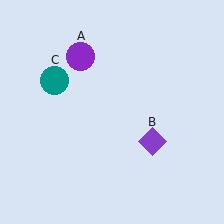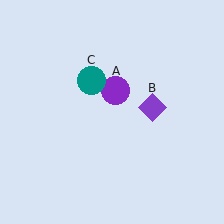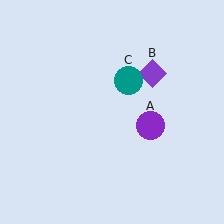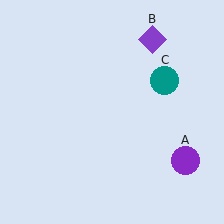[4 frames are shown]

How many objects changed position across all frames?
3 objects changed position: purple circle (object A), purple diamond (object B), teal circle (object C).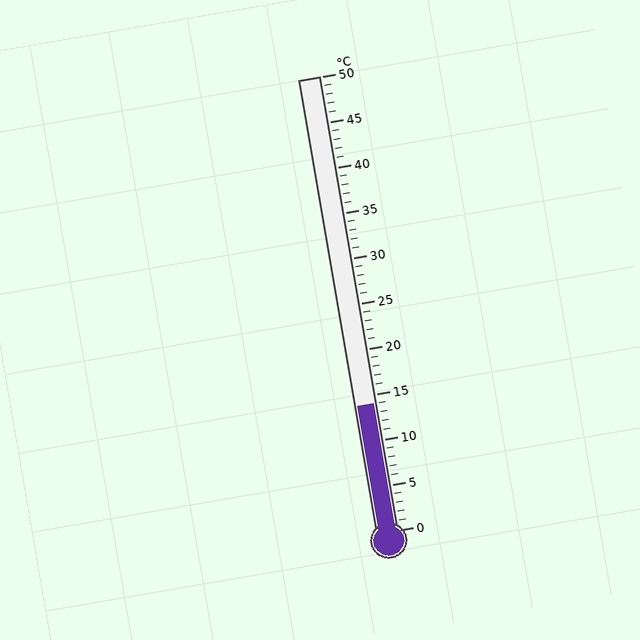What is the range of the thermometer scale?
The thermometer scale ranges from 0°C to 50°C.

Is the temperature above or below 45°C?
The temperature is below 45°C.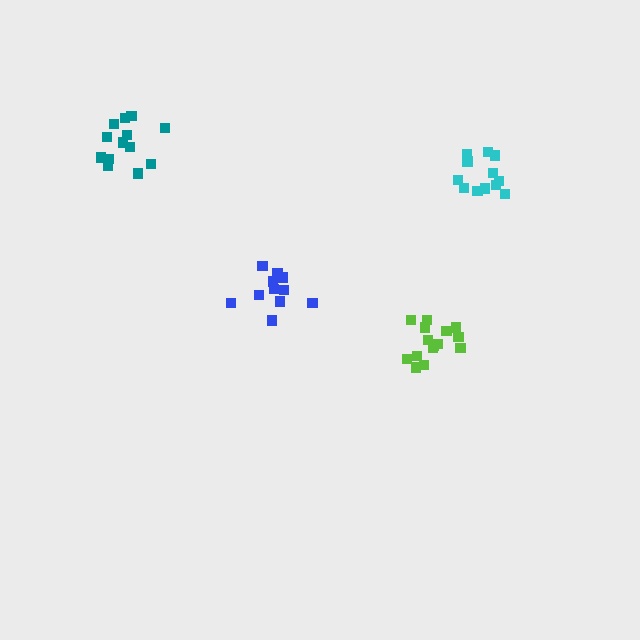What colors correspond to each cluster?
The clusters are colored: teal, lime, cyan, blue.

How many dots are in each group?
Group 1: 13 dots, Group 2: 15 dots, Group 3: 12 dots, Group 4: 11 dots (51 total).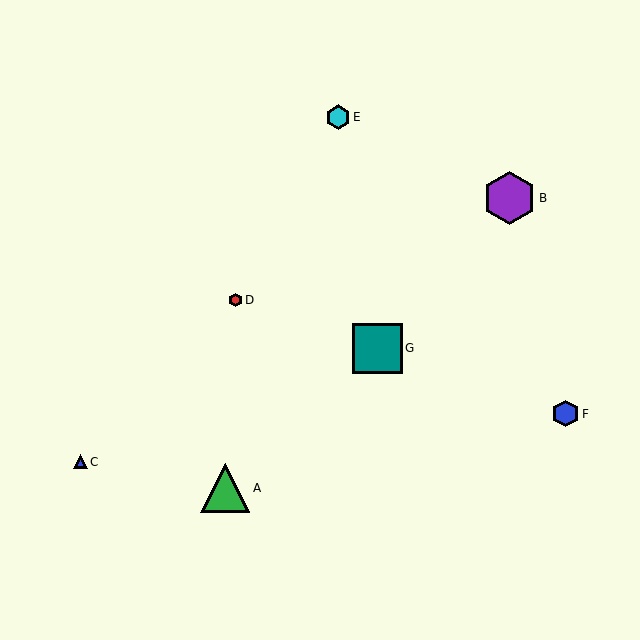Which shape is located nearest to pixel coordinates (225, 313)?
The red hexagon (labeled D) at (235, 300) is nearest to that location.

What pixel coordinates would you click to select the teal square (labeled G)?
Click at (377, 348) to select the teal square G.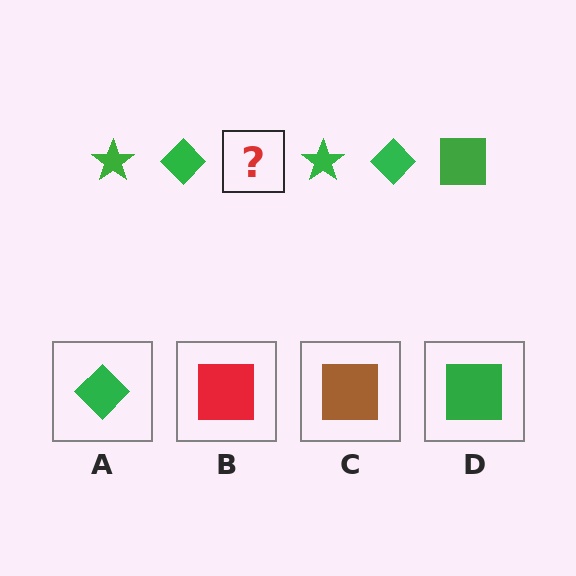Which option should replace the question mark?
Option D.